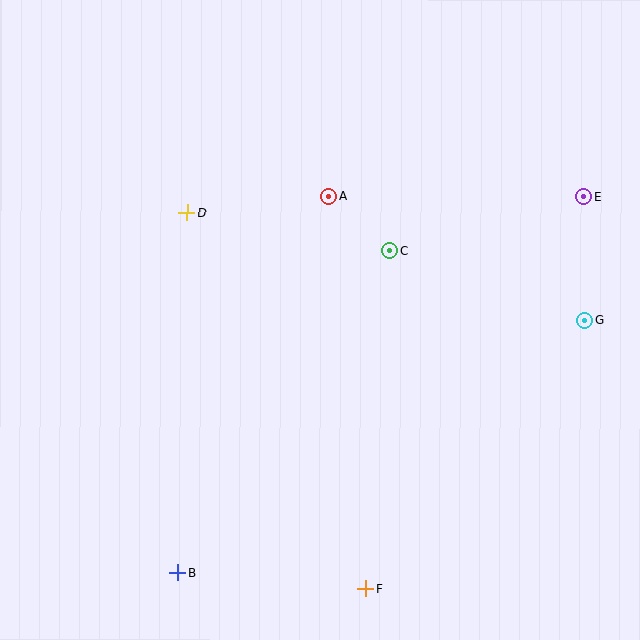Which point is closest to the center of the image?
Point C at (390, 251) is closest to the center.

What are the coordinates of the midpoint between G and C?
The midpoint between G and C is at (487, 286).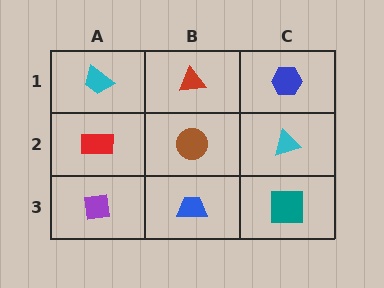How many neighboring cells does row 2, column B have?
4.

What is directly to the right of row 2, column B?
A cyan triangle.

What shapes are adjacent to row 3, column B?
A brown circle (row 2, column B), a purple square (row 3, column A), a teal square (row 3, column C).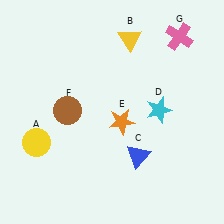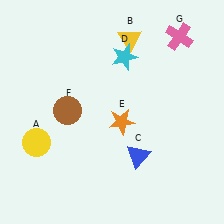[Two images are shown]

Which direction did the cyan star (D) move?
The cyan star (D) moved up.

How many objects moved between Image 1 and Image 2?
1 object moved between the two images.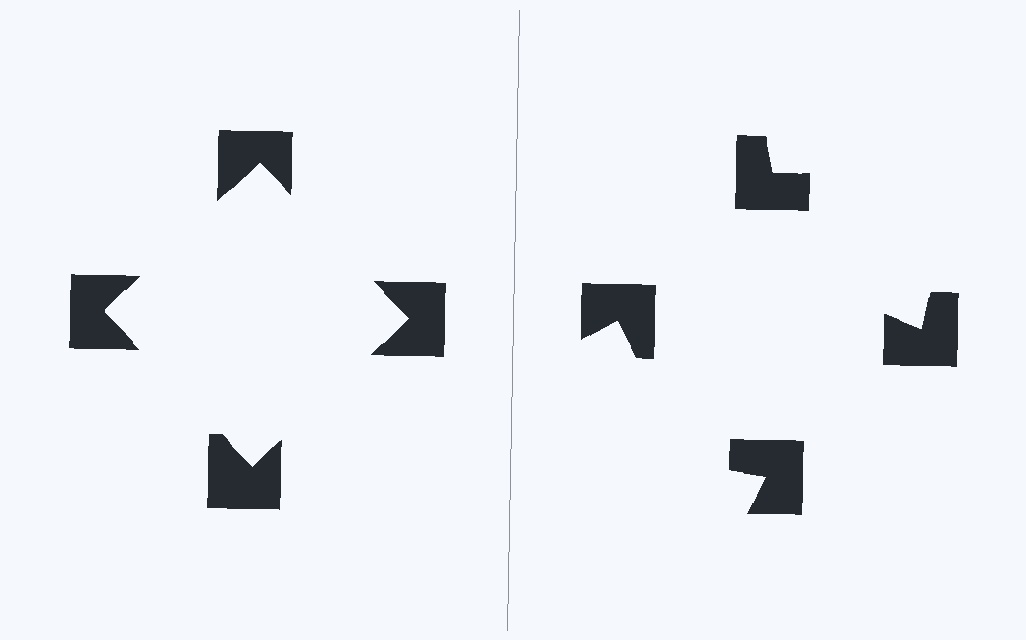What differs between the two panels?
The notched squares are positioned identically on both sides; only the wedge orientations differ. On the left they align to a square; on the right they are misaligned.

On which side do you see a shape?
An illusory square appears on the left side. On the right side the wedge cuts are rotated, so no coherent shape forms.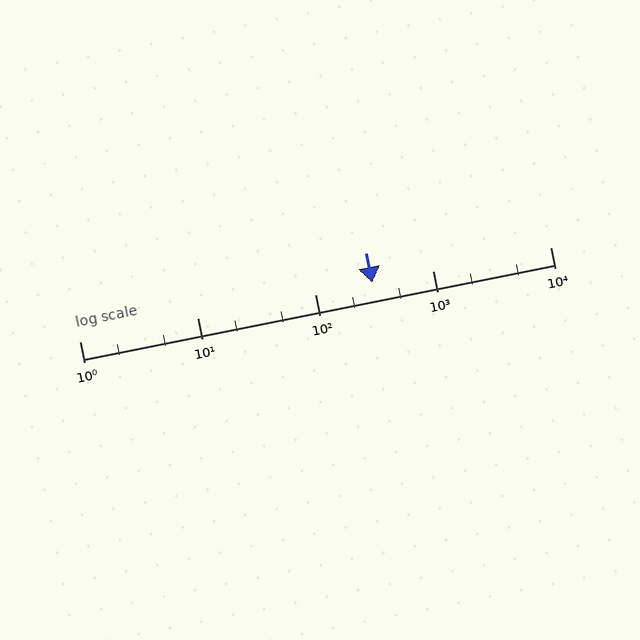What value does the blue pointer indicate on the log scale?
The pointer indicates approximately 310.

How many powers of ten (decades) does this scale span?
The scale spans 4 decades, from 1 to 10000.